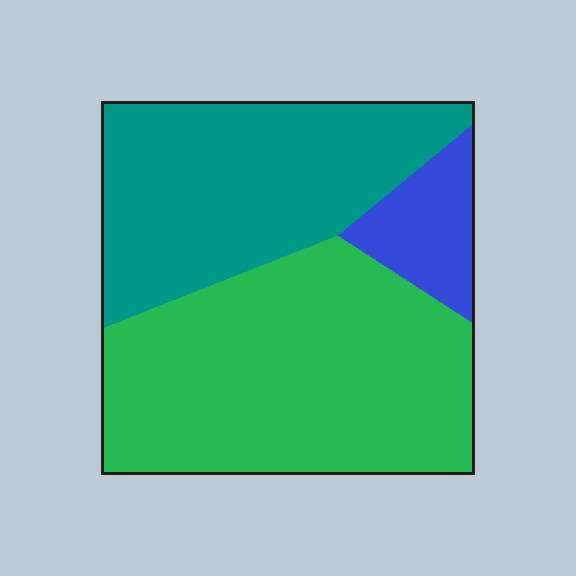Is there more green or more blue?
Green.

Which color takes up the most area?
Green, at roughly 50%.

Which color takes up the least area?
Blue, at roughly 10%.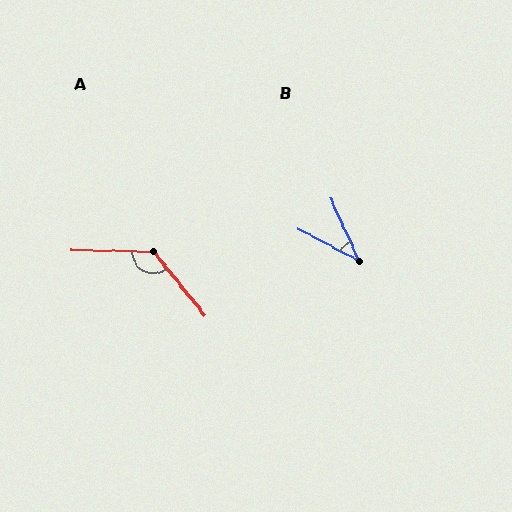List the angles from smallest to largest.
B (37°), A (130°).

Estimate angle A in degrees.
Approximately 130 degrees.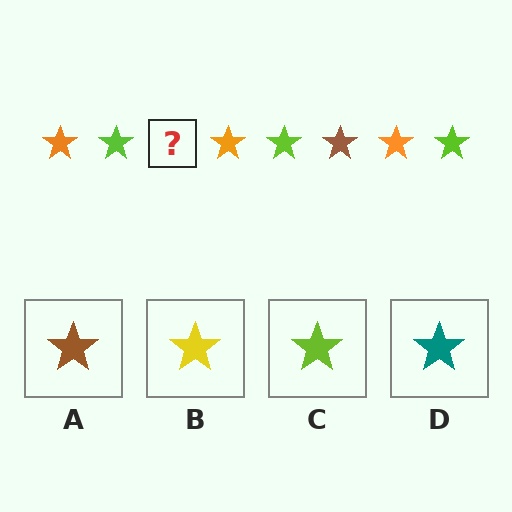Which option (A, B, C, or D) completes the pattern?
A.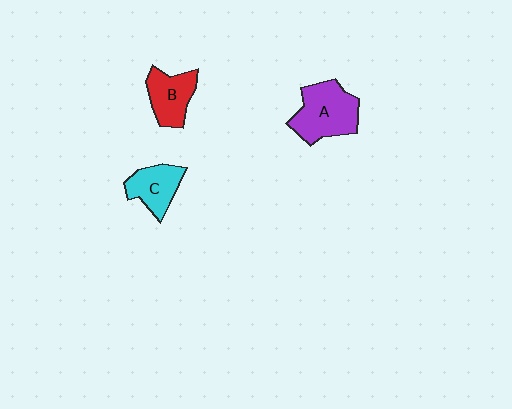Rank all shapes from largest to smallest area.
From largest to smallest: A (purple), B (red), C (cyan).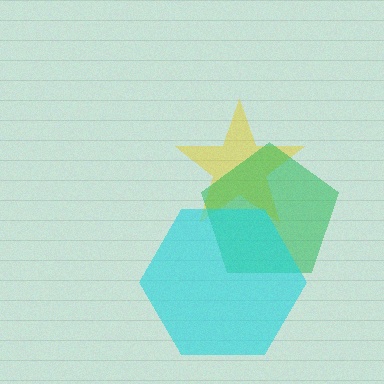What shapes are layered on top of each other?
The layered shapes are: a yellow star, a green pentagon, a cyan hexagon.